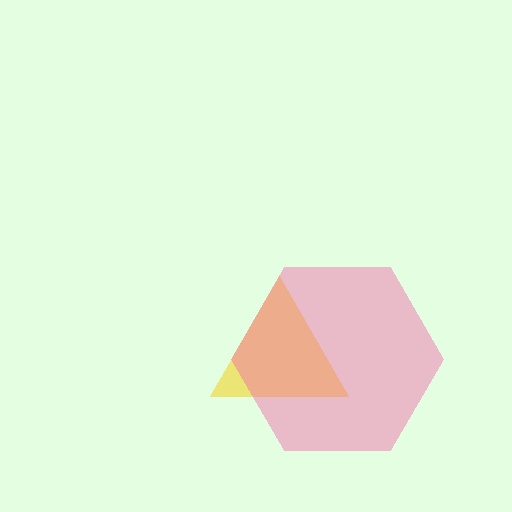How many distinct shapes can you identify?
There are 2 distinct shapes: a yellow triangle, a pink hexagon.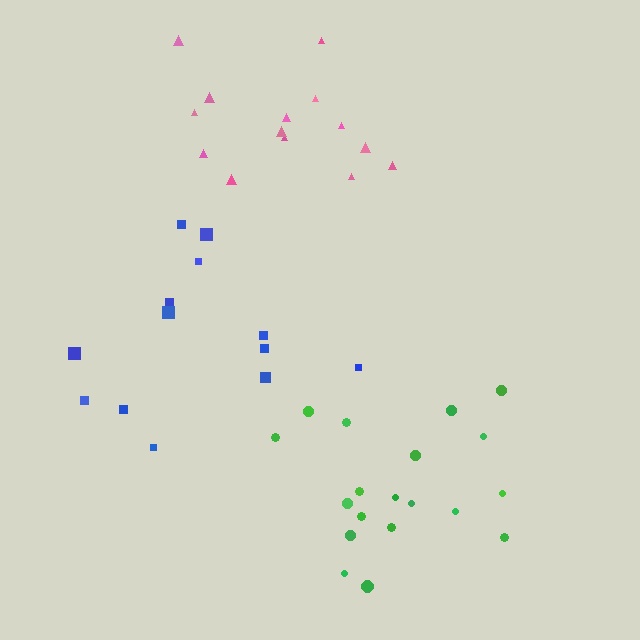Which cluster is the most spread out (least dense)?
Blue.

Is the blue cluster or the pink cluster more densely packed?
Pink.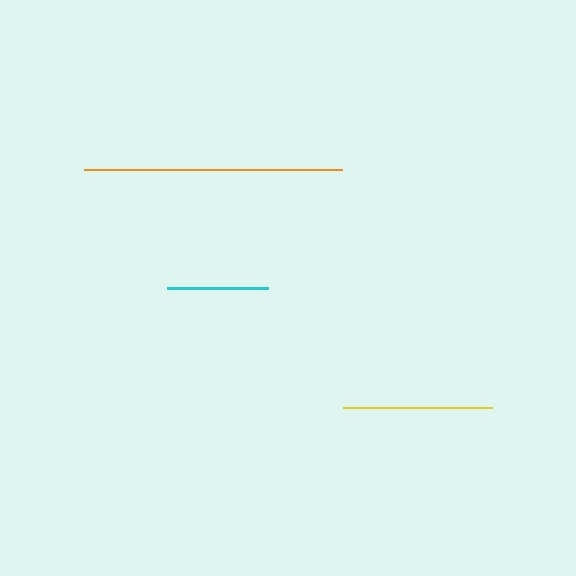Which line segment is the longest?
The orange line is the longest at approximately 258 pixels.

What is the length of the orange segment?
The orange segment is approximately 258 pixels long.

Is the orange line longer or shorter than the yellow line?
The orange line is longer than the yellow line.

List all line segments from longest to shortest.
From longest to shortest: orange, yellow, cyan.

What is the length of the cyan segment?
The cyan segment is approximately 101 pixels long.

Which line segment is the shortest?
The cyan line is the shortest at approximately 101 pixels.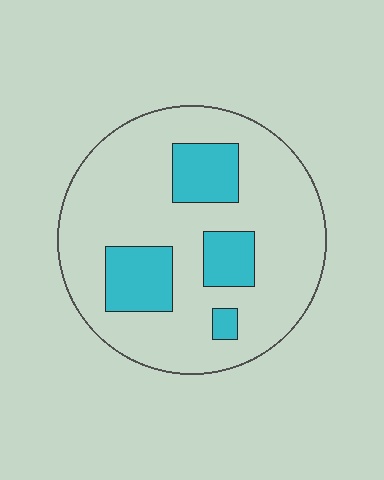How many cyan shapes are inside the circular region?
4.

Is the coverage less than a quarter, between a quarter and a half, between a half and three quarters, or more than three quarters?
Less than a quarter.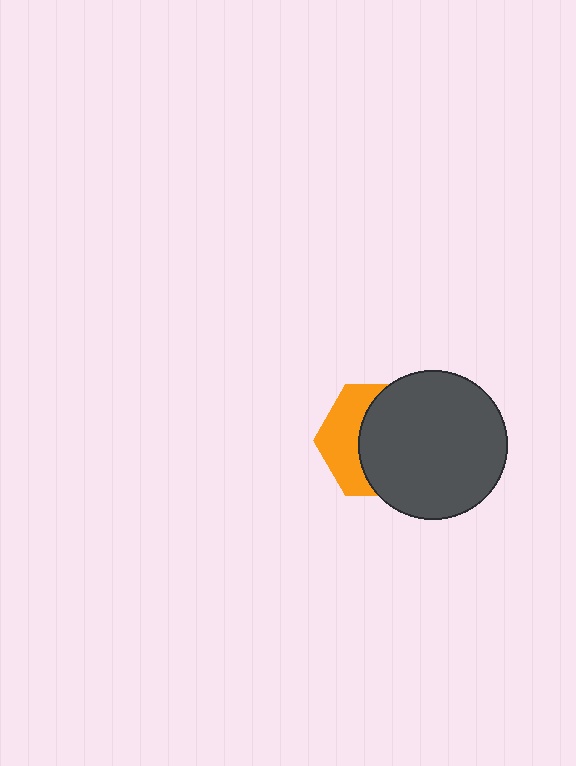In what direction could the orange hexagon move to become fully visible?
The orange hexagon could move left. That would shift it out from behind the dark gray circle entirely.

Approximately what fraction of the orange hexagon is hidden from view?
Roughly 62% of the orange hexagon is hidden behind the dark gray circle.